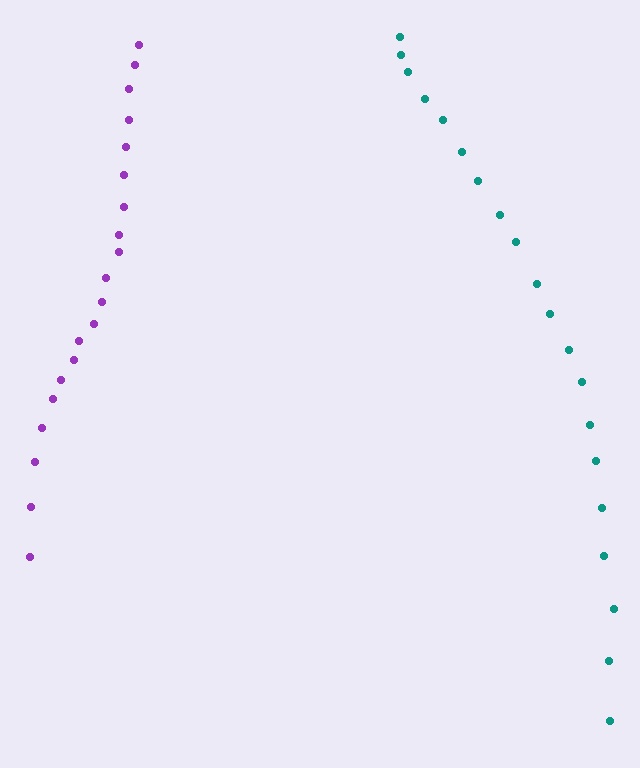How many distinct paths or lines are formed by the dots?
There are 2 distinct paths.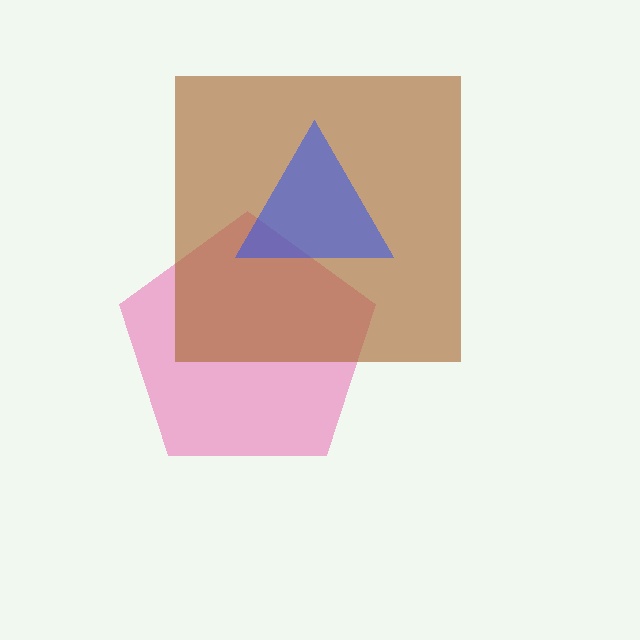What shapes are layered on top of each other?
The layered shapes are: a pink pentagon, a brown square, a blue triangle.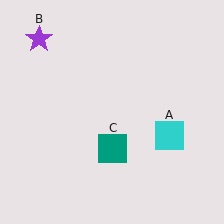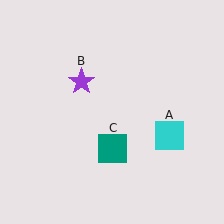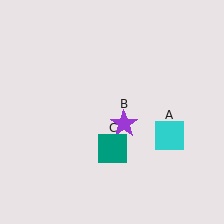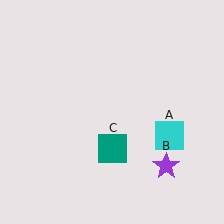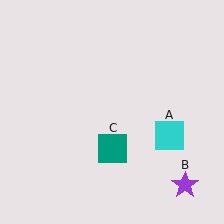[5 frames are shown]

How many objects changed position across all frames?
1 object changed position: purple star (object B).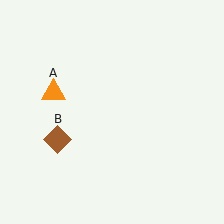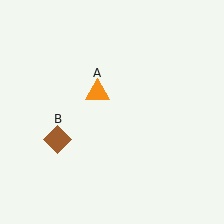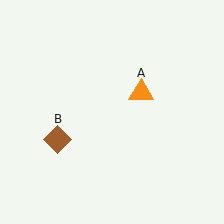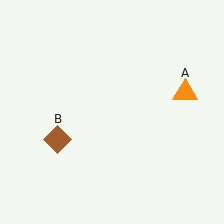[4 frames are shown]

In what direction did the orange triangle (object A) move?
The orange triangle (object A) moved right.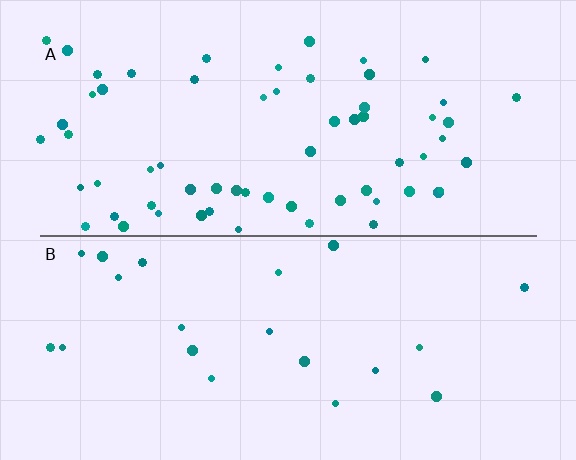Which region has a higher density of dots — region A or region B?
A (the top).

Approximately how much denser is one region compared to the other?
Approximately 3.0× — region A over region B.